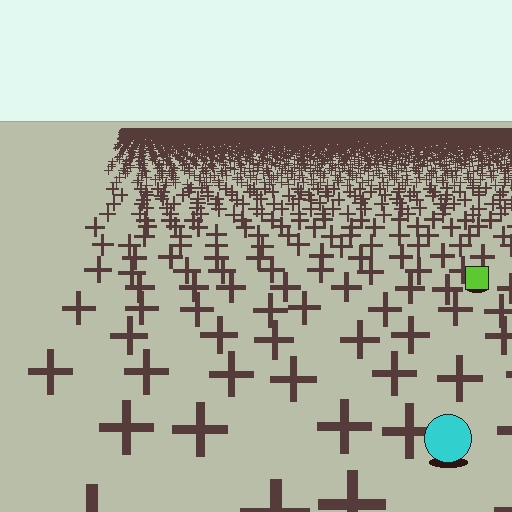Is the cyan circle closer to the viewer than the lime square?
Yes. The cyan circle is closer — you can tell from the texture gradient: the ground texture is coarser near it.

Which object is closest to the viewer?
The cyan circle is closest. The texture marks near it are larger and more spread out.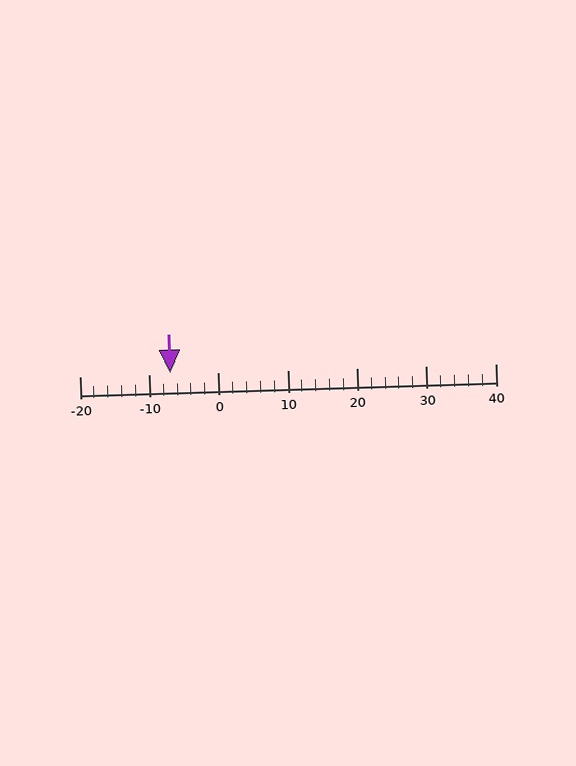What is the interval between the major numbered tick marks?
The major tick marks are spaced 10 units apart.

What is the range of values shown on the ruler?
The ruler shows values from -20 to 40.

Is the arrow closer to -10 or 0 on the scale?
The arrow is closer to -10.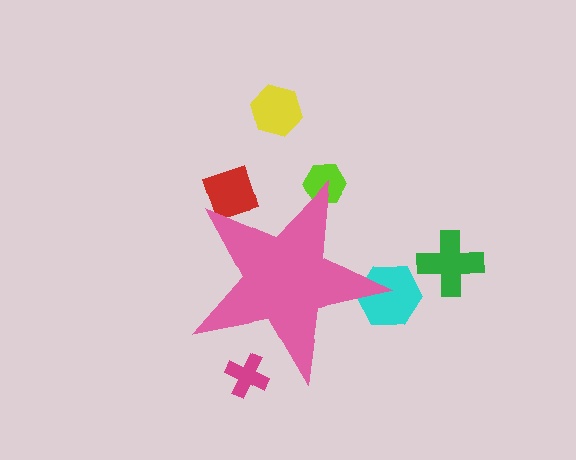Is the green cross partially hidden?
No, the green cross is fully visible.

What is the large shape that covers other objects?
A pink star.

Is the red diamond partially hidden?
Yes, the red diamond is partially hidden behind the pink star.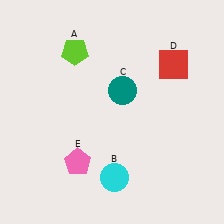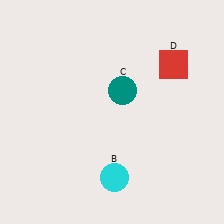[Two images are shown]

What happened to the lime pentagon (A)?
The lime pentagon (A) was removed in Image 2. It was in the top-left area of Image 1.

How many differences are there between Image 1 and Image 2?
There are 2 differences between the two images.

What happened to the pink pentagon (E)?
The pink pentagon (E) was removed in Image 2. It was in the bottom-left area of Image 1.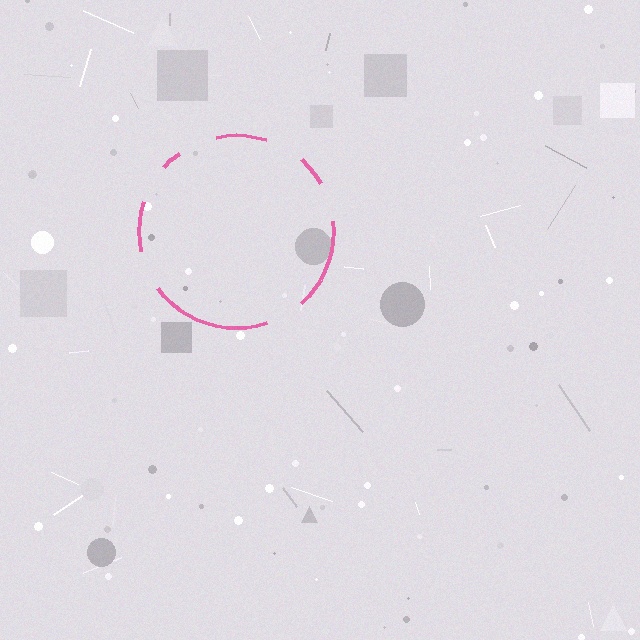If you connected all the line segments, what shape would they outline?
They would outline a circle.